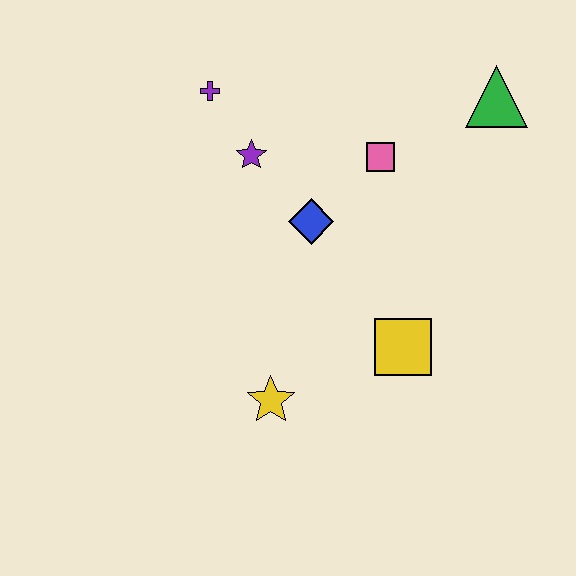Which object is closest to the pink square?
The blue diamond is closest to the pink square.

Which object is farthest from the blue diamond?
The green triangle is farthest from the blue diamond.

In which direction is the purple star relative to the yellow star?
The purple star is above the yellow star.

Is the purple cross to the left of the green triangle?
Yes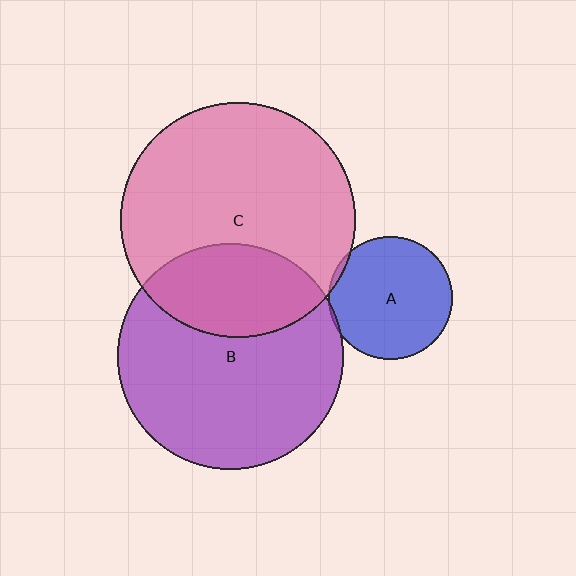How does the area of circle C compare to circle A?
Approximately 3.6 times.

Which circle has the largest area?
Circle C (pink).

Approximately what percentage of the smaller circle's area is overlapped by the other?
Approximately 5%.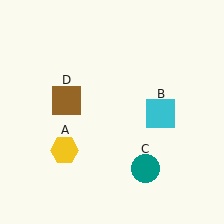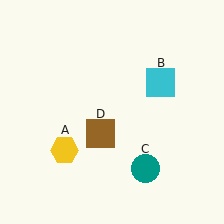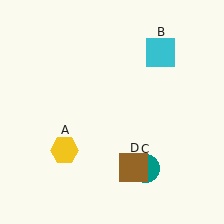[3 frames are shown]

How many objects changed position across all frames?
2 objects changed position: cyan square (object B), brown square (object D).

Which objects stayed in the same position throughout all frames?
Yellow hexagon (object A) and teal circle (object C) remained stationary.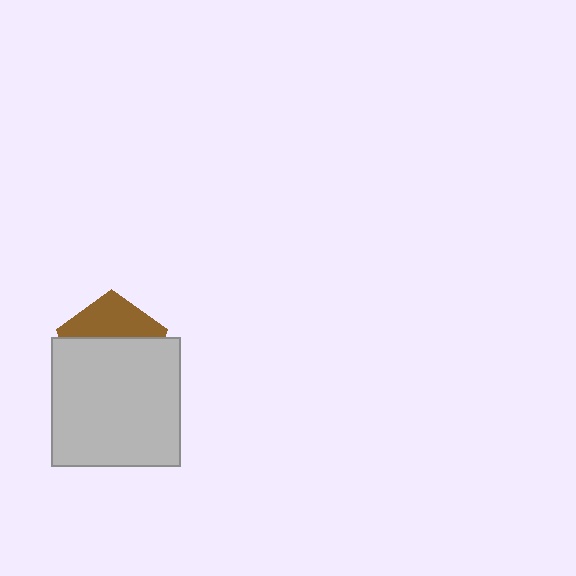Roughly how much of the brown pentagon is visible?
A small part of it is visible (roughly 38%).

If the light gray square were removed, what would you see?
You would see the complete brown pentagon.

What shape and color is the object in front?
The object in front is a light gray square.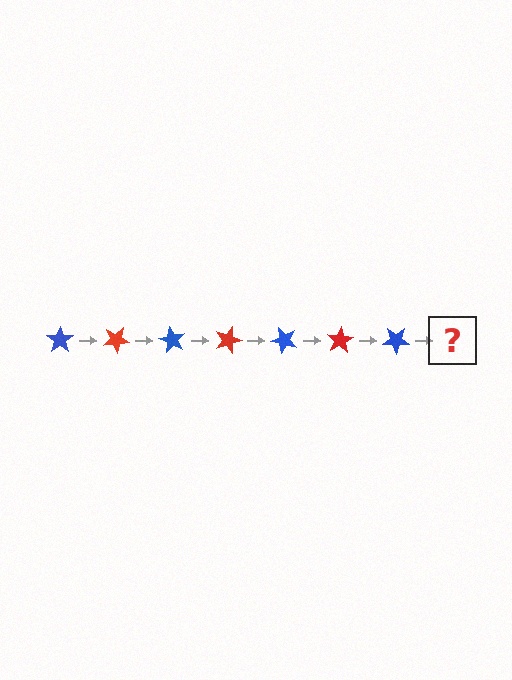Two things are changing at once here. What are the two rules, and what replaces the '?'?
The two rules are that it rotates 30 degrees each step and the color cycles through blue and red. The '?' should be a red star, rotated 210 degrees from the start.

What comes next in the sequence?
The next element should be a red star, rotated 210 degrees from the start.